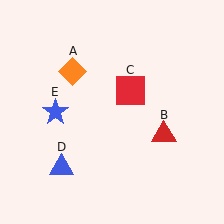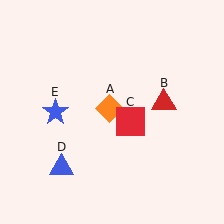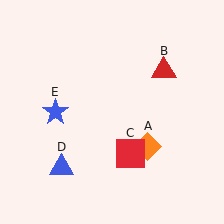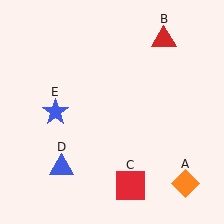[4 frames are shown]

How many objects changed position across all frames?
3 objects changed position: orange diamond (object A), red triangle (object B), red square (object C).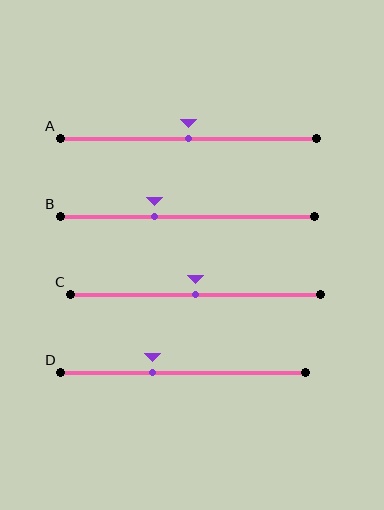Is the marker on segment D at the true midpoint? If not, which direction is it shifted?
No, the marker on segment D is shifted to the left by about 12% of the segment length.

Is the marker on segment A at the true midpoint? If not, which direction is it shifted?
Yes, the marker on segment A is at the true midpoint.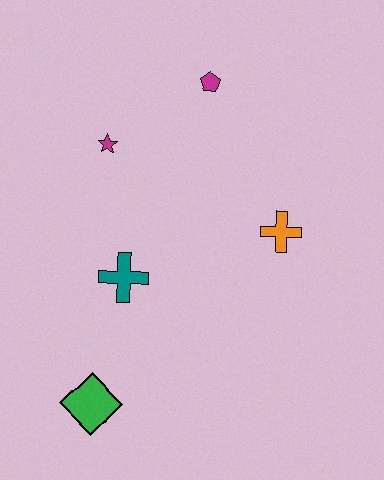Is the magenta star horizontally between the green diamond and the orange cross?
Yes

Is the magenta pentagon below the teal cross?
No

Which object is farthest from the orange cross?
The green diamond is farthest from the orange cross.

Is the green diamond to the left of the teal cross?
Yes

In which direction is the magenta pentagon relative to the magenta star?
The magenta pentagon is to the right of the magenta star.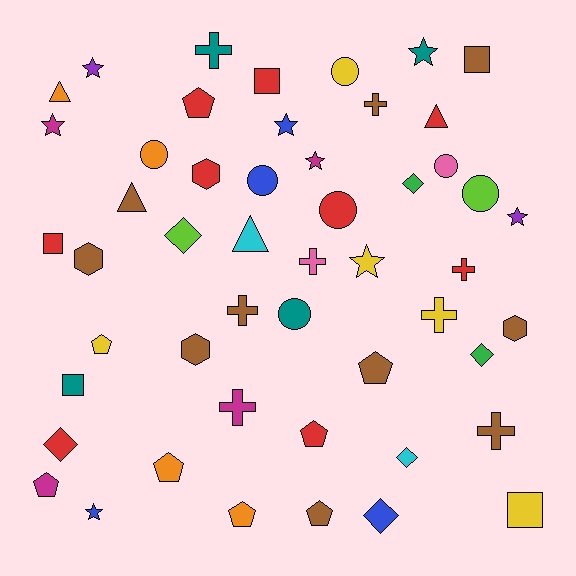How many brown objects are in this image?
There are 10 brown objects.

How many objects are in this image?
There are 50 objects.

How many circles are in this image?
There are 7 circles.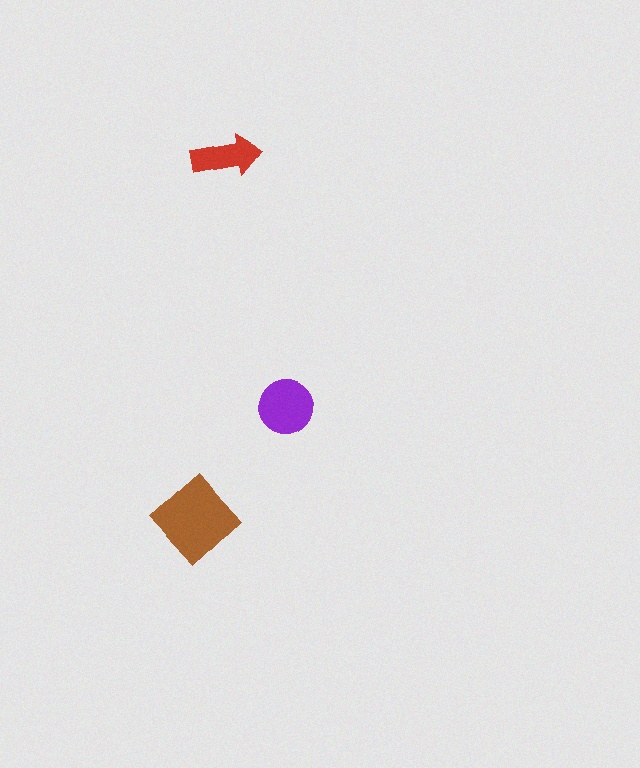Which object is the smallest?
The red arrow.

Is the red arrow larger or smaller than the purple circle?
Smaller.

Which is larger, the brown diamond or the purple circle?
The brown diamond.